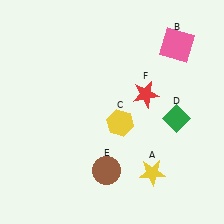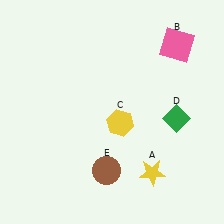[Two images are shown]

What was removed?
The red star (F) was removed in Image 2.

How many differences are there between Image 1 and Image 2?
There is 1 difference between the two images.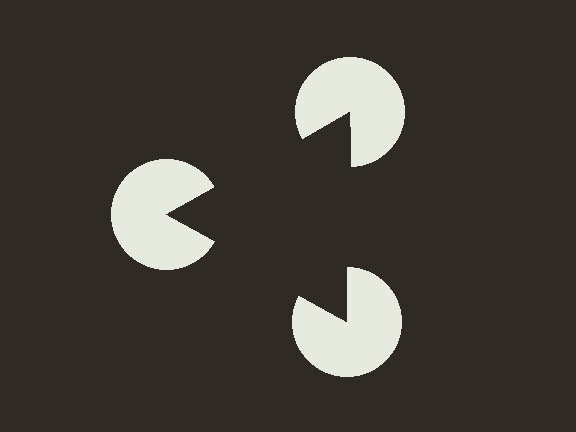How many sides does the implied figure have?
3 sides.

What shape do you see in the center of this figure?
An illusory triangle — its edges are inferred from the aligned wedge cuts in the pac-man discs, not physically drawn.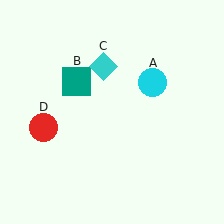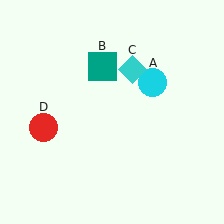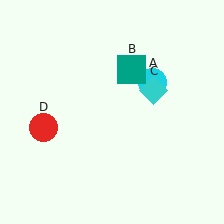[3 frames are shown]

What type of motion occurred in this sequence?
The teal square (object B), cyan diamond (object C) rotated clockwise around the center of the scene.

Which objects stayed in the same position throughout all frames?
Cyan circle (object A) and red circle (object D) remained stationary.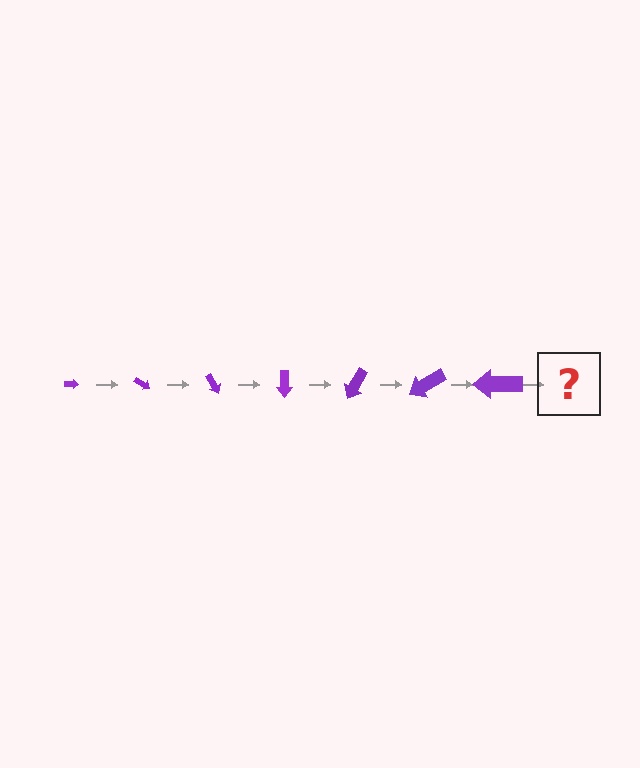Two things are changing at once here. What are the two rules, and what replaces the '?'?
The two rules are that the arrow grows larger each step and it rotates 30 degrees each step. The '?' should be an arrow, larger than the previous one and rotated 210 degrees from the start.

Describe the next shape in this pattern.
It should be an arrow, larger than the previous one and rotated 210 degrees from the start.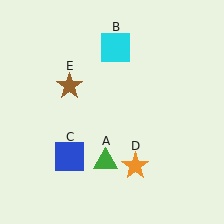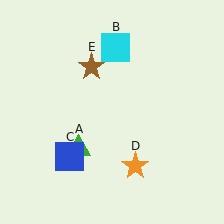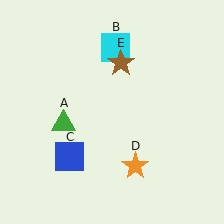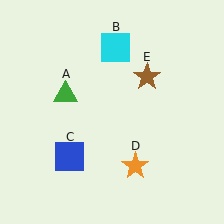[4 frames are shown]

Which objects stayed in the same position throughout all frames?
Cyan square (object B) and blue square (object C) and orange star (object D) remained stationary.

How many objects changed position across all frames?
2 objects changed position: green triangle (object A), brown star (object E).